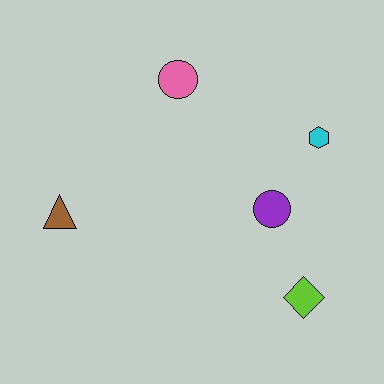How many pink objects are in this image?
There is 1 pink object.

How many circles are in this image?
There are 2 circles.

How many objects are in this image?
There are 5 objects.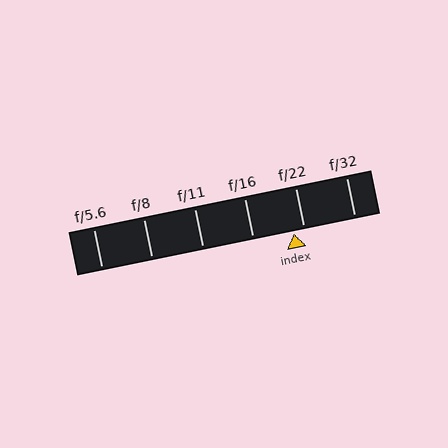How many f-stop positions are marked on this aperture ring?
There are 6 f-stop positions marked.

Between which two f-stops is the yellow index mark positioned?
The index mark is between f/16 and f/22.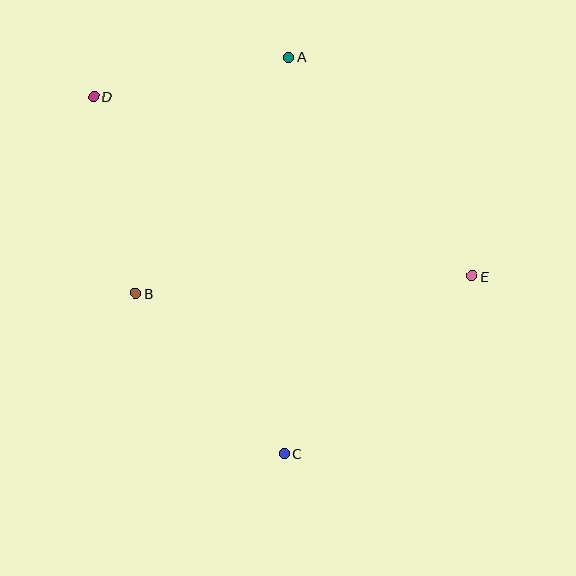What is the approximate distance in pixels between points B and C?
The distance between B and C is approximately 219 pixels.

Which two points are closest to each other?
Points A and D are closest to each other.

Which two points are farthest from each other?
Points D and E are farthest from each other.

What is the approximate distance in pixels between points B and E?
The distance between B and E is approximately 337 pixels.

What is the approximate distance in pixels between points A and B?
The distance between A and B is approximately 281 pixels.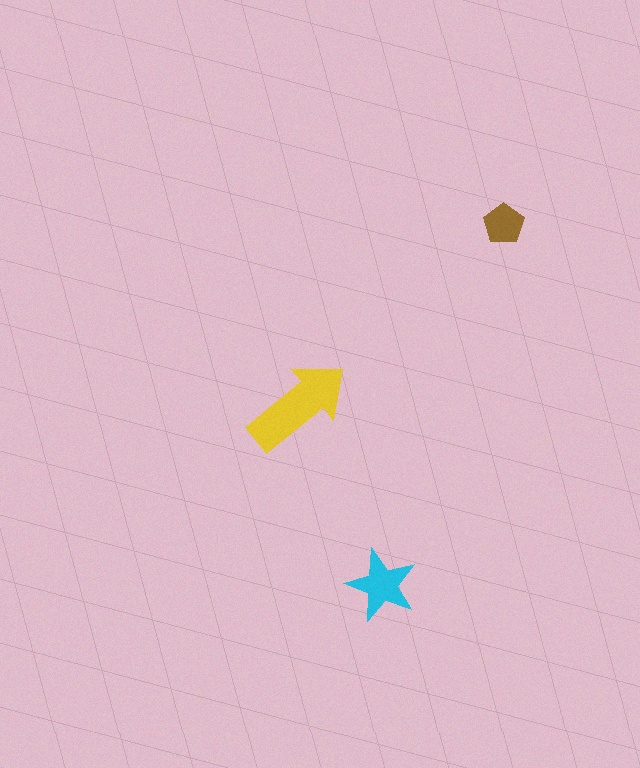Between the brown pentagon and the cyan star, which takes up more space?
The cyan star.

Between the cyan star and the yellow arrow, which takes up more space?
The yellow arrow.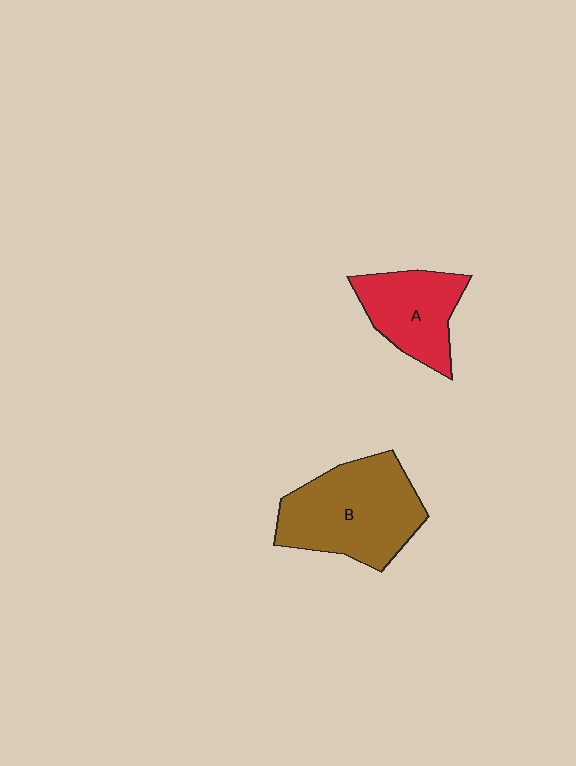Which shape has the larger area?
Shape B (brown).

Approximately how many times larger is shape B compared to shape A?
Approximately 1.5 times.